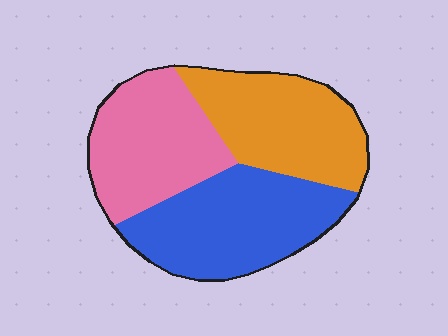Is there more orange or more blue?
Blue.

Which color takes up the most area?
Blue, at roughly 35%.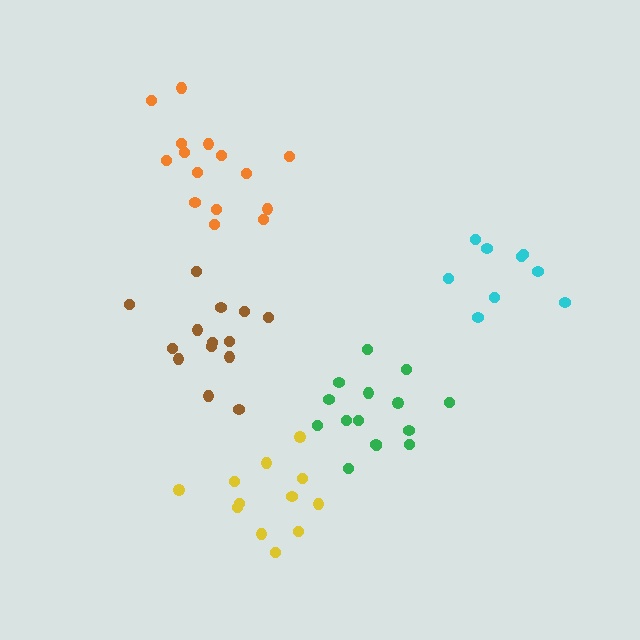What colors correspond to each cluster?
The clusters are colored: orange, cyan, green, brown, yellow.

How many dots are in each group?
Group 1: 15 dots, Group 2: 9 dots, Group 3: 15 dots, Group 4: 14 dots, Group 5: 12 dots (65 total).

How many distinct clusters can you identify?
There are 5 distinct clusters.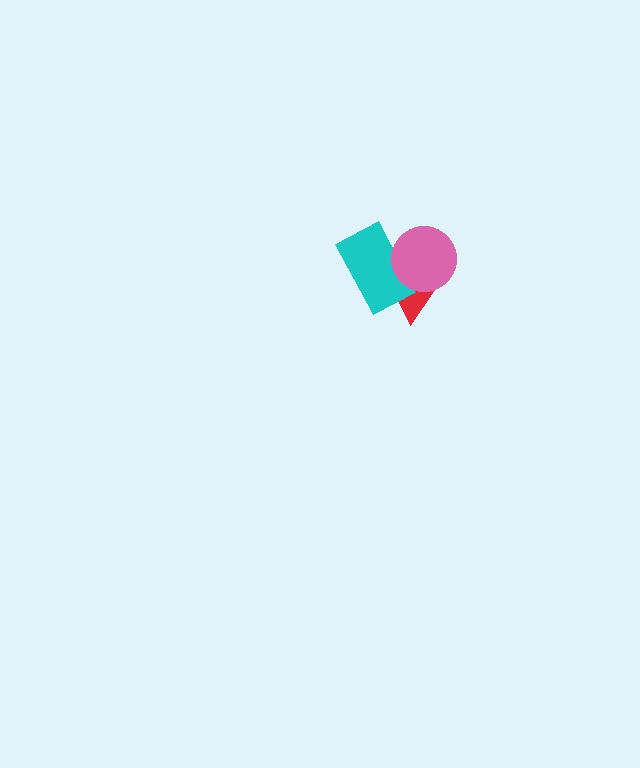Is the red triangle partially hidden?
Yes, it is partially covered by another shape.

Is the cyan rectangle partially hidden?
Yes, it is partially covered by another shape.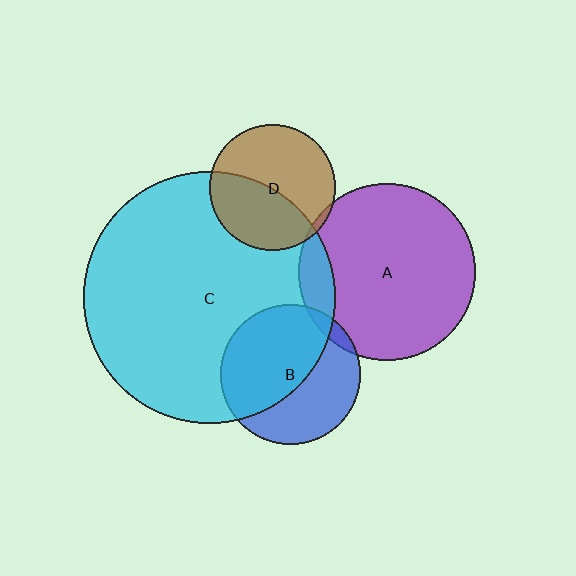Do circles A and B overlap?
Yes.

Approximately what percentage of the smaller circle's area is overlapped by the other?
Approximately 5%.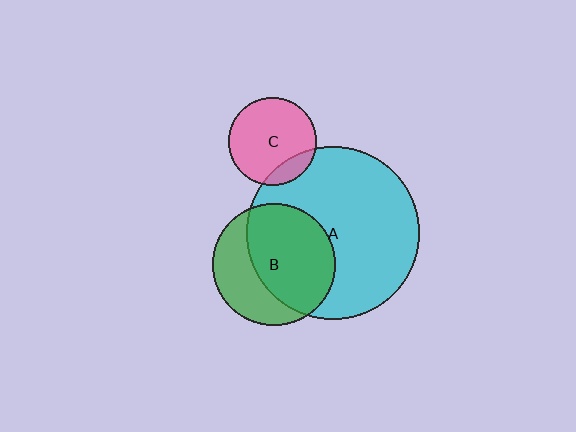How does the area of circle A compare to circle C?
Approximately 3.8 times.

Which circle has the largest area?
Circle A (cyan).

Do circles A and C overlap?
Yes.